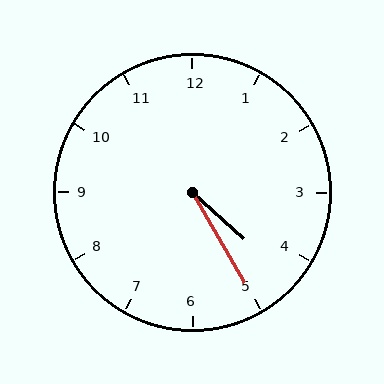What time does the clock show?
4:25.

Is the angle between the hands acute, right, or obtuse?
It is acute.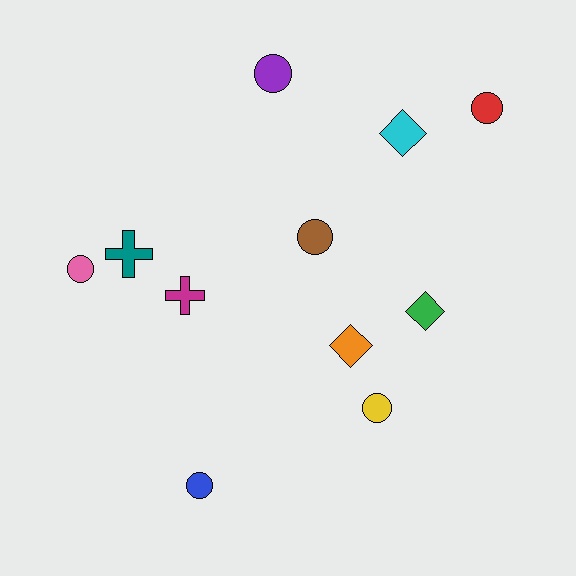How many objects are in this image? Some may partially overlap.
There are 11 objects.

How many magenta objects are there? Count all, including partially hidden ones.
There is 1 magenta object.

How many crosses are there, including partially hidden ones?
There are 2 crosses.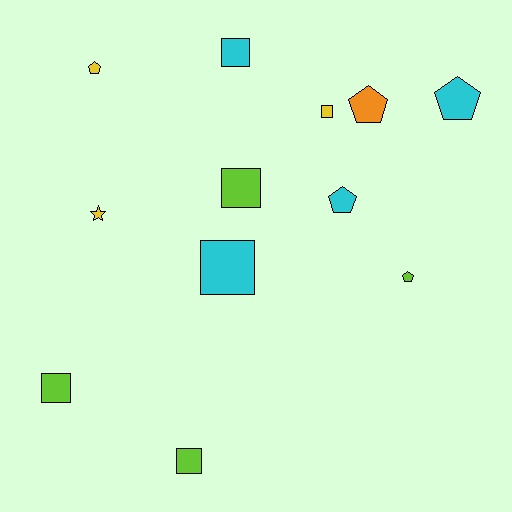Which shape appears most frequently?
Square, with 6 objects.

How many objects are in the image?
There are 12 objects.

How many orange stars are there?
There are no orange stars.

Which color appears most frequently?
Lime, with 4 objects.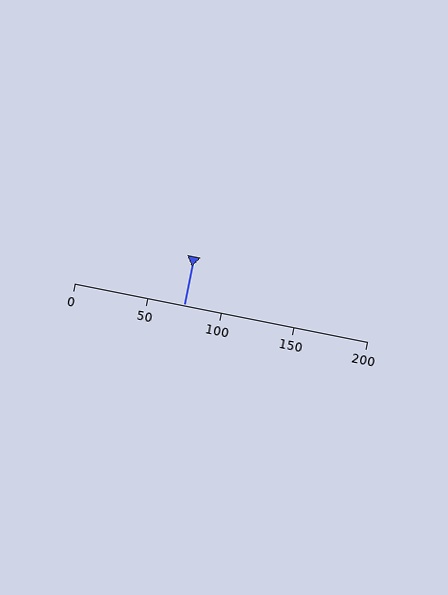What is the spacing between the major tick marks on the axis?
The major ticks are spaced 50 apart.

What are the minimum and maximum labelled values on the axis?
The axis runs from 0 to 200.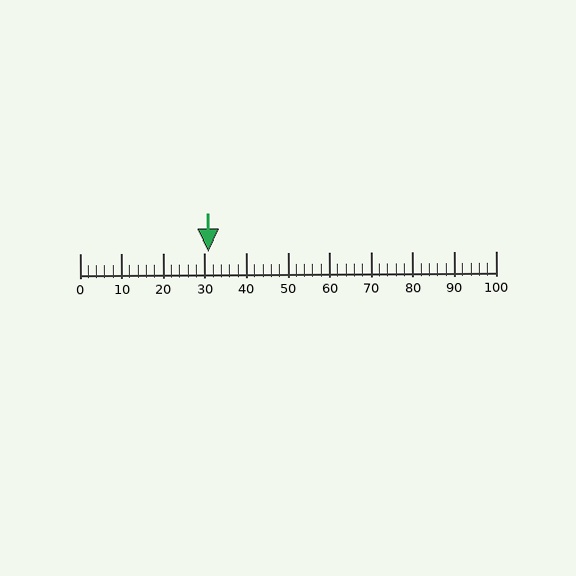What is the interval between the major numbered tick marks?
The major tick marks are spaced 10 units apart.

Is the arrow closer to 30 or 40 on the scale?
The arrow is closer to 30.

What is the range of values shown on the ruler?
The ruler shows values from 0 to 100.